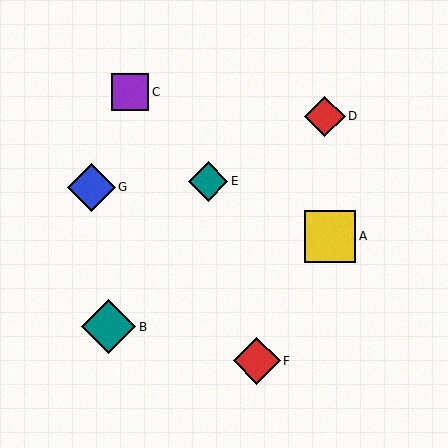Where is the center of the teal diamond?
The center of the teal diamond is at (208, 181).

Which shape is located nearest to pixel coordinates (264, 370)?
The red diamond (labeled F) at (257, 361) is nearest to that location.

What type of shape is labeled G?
Shape G is a blue diamond.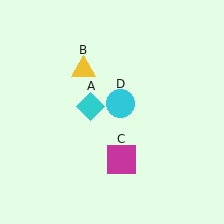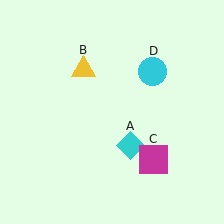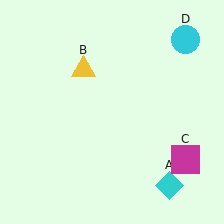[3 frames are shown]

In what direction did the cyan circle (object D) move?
The cyan circle (object D) moved up and to the right.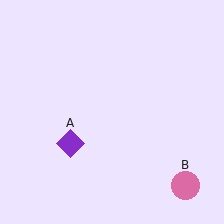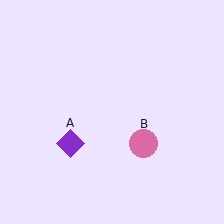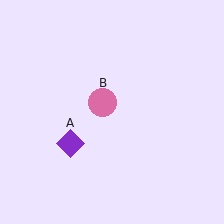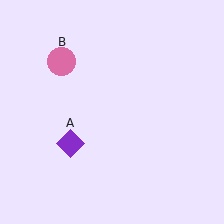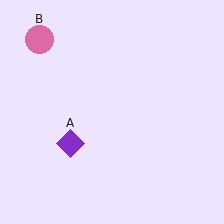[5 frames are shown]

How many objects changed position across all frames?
1 object changed position: pink circle (object B).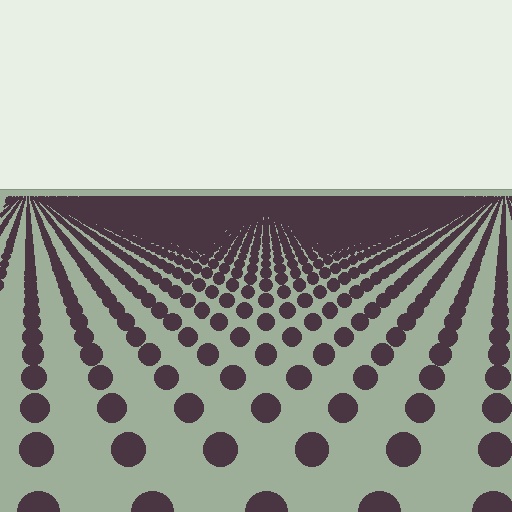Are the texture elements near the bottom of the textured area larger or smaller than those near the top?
Larger. Near the bottom, elements are closer to the viewer and appear at a bigger on-screen size.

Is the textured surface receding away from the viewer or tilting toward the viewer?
The surface is receding away from the viewer. Texture elements get smaller and denser toward the top.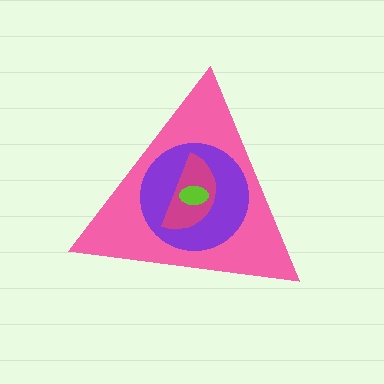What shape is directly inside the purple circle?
The magenta semicircle.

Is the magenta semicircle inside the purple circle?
Yes.